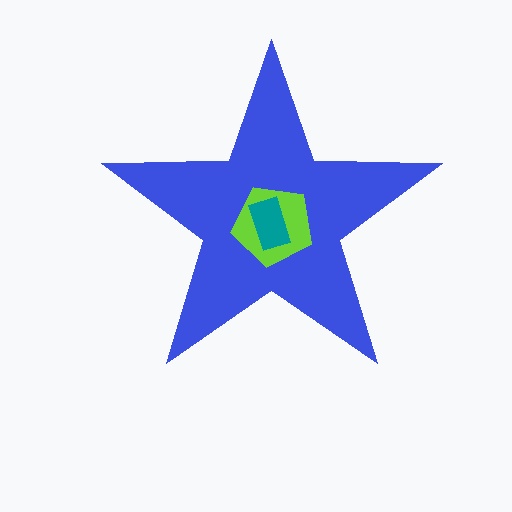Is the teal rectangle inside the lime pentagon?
Yes.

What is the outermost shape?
The blue star.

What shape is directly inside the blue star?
The lime pentagon.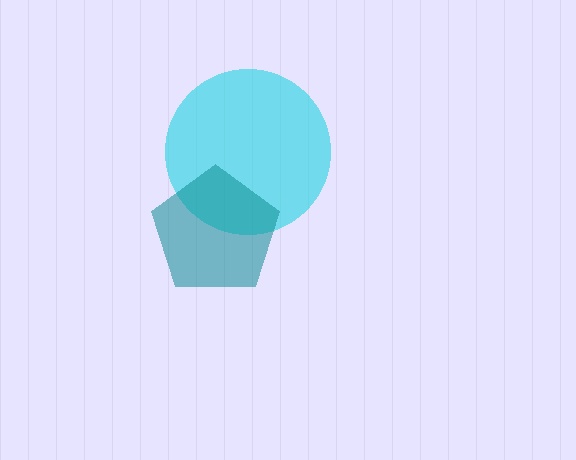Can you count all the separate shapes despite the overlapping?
Yes, there are 2 separate shapes.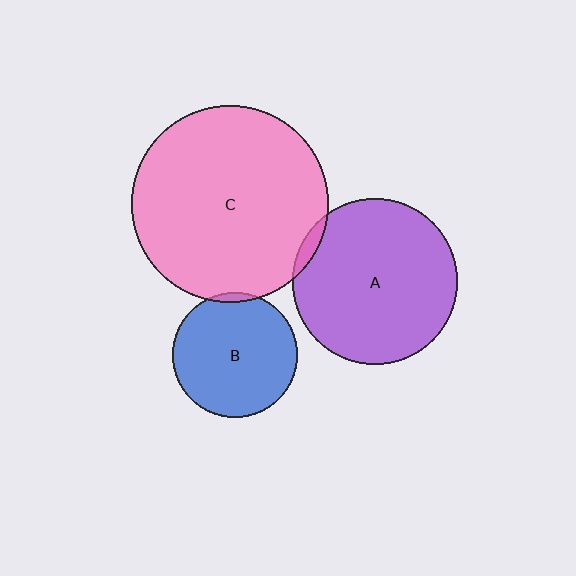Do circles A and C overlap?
Yes.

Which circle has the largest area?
Circle C (pink).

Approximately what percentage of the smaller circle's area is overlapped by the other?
Approximately 5%.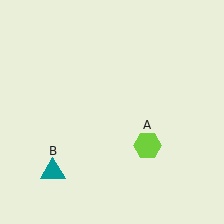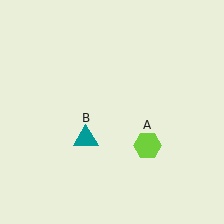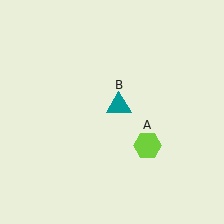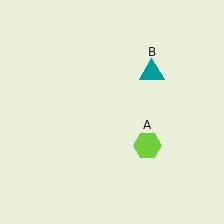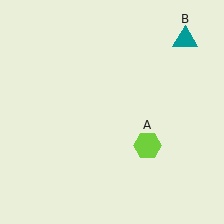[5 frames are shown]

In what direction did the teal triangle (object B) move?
The teal triangle (object B) moved up and to the right.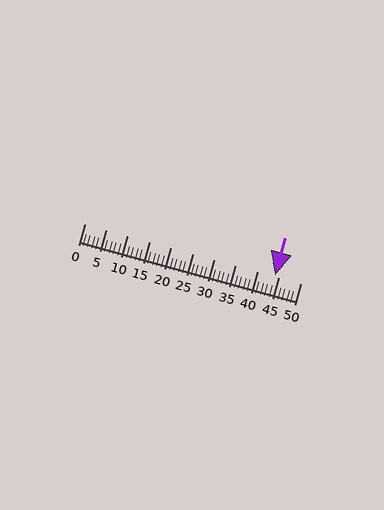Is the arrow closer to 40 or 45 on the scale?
The arrow is closer to 45.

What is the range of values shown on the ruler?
The ruler shows values from 0 to 50.